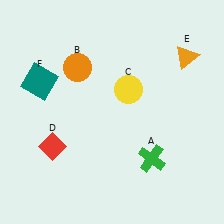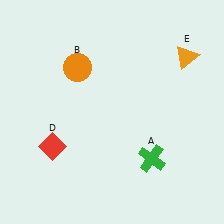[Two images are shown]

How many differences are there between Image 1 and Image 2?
There are 2 differences between the two images.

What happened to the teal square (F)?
The teal square (F) was removed in Image 2. It was in the top-left area of Image 1.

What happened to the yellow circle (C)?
The yellow circle (C) was removed in Image 2. It was in the top-right area of Image 1.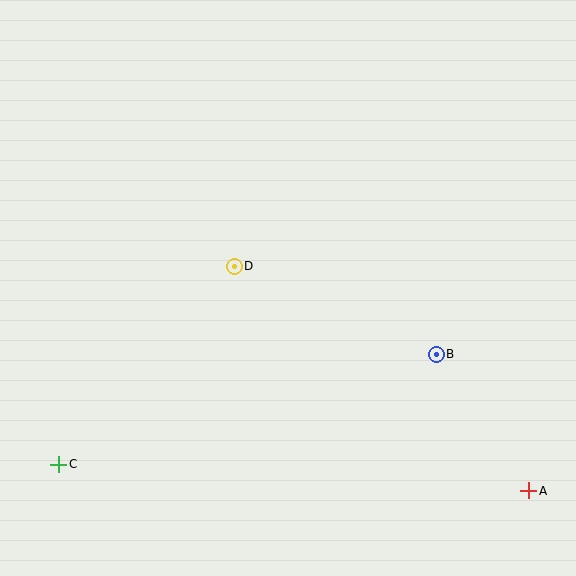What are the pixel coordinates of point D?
Point D is at (234, 266).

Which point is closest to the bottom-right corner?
Point A is closest to the bottom-right corner.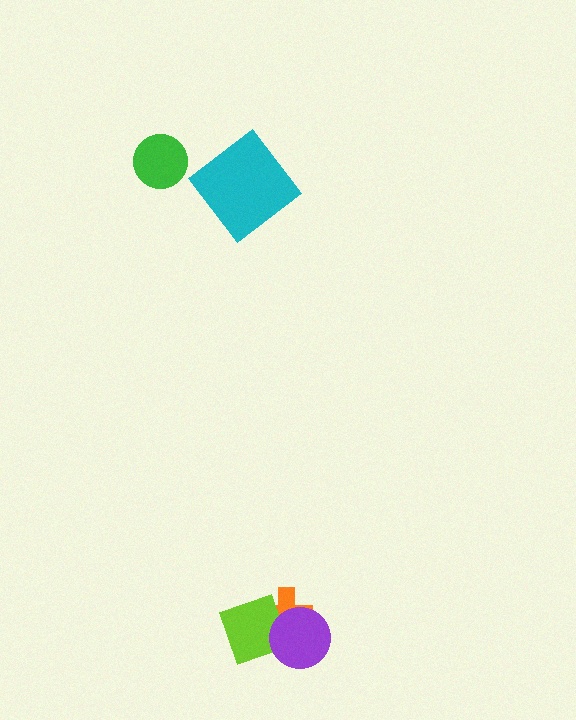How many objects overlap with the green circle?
0 objects overlap with the green circle.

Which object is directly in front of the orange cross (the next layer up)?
The lime diamond is directly in front of the orange cross.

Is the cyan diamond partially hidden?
No, no other shape covers it.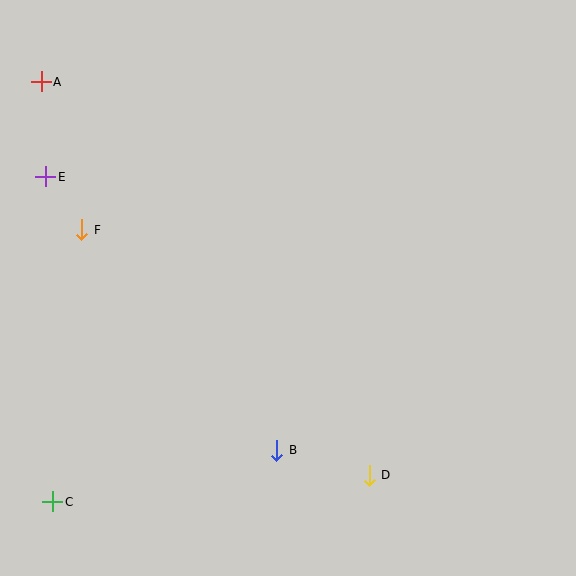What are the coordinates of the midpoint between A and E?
The midpoint between A and E is at (44, 129).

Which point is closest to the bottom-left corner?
Point C is closest to the bottom-left corner.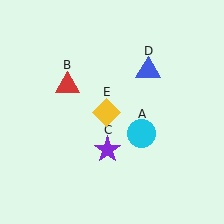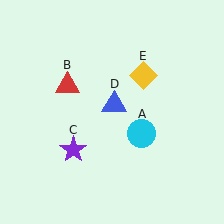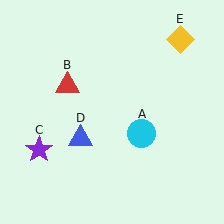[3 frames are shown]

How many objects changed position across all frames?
3 objects changed position: purple star (object C), blue triangle (object D), yellow diamond (object E).